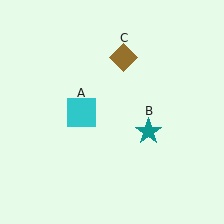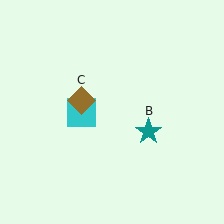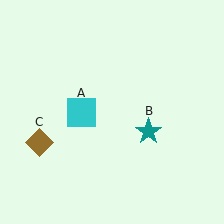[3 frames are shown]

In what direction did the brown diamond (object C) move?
The brown diamond (object C) moved down and to the left.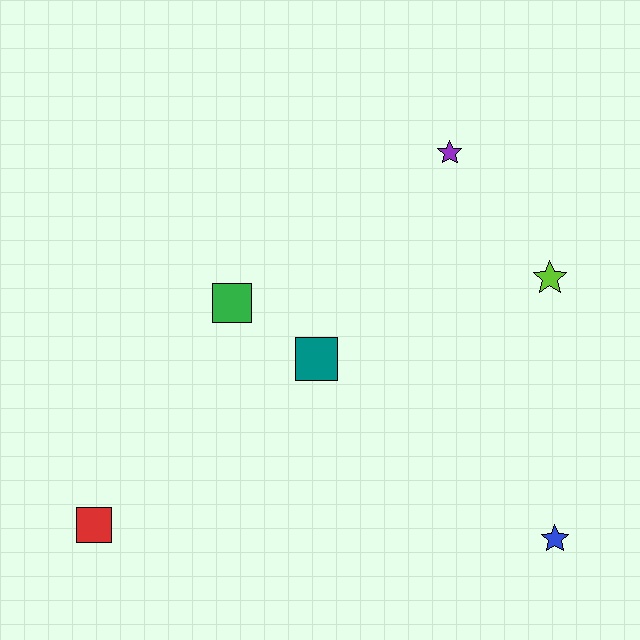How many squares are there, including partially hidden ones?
There are 3 squares.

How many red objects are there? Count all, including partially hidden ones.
There is 1 red object.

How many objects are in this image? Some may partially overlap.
There are 6 objects.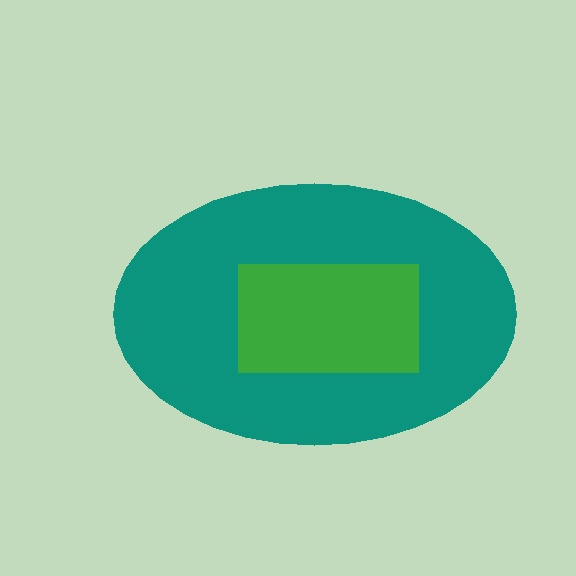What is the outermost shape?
The teal ellipse.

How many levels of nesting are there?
2.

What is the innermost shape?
The green rectangle.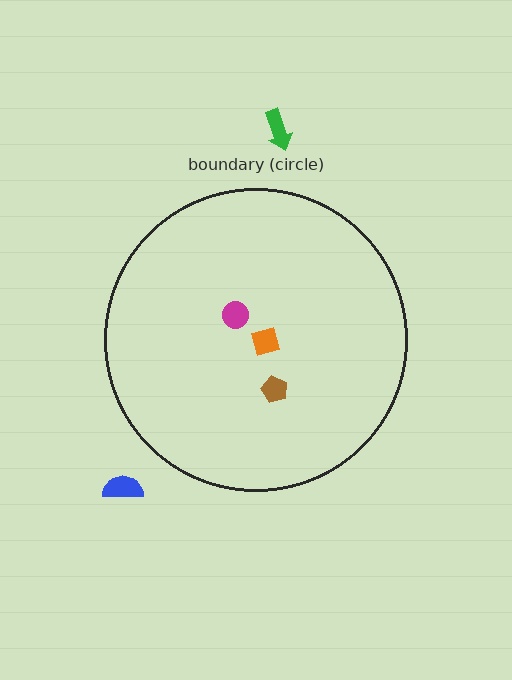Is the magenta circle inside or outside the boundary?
Inside.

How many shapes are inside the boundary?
3 inside, 2 outside.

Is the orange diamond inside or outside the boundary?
Inside.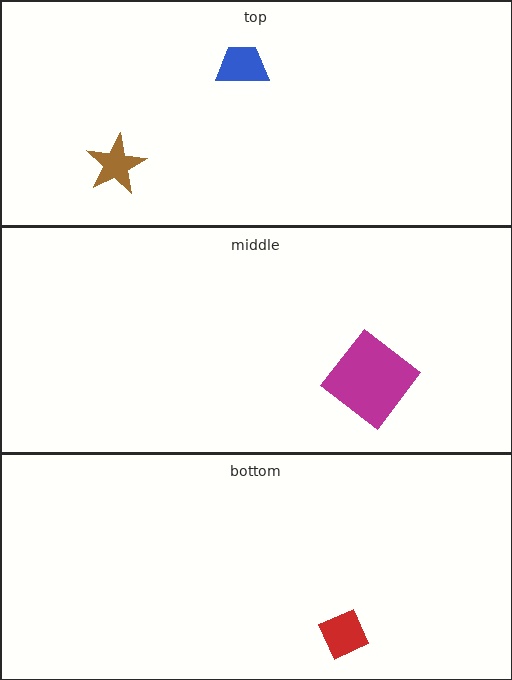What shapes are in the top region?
The brown star, the blue trapezoid.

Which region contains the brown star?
The top region.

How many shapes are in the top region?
2.